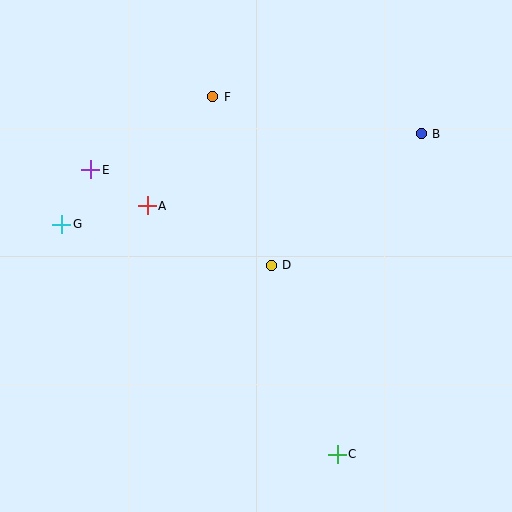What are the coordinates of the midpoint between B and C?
The midpoint between B and C is at (379, 294).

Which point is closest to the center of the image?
Point D at (271, 265) is closest to the center.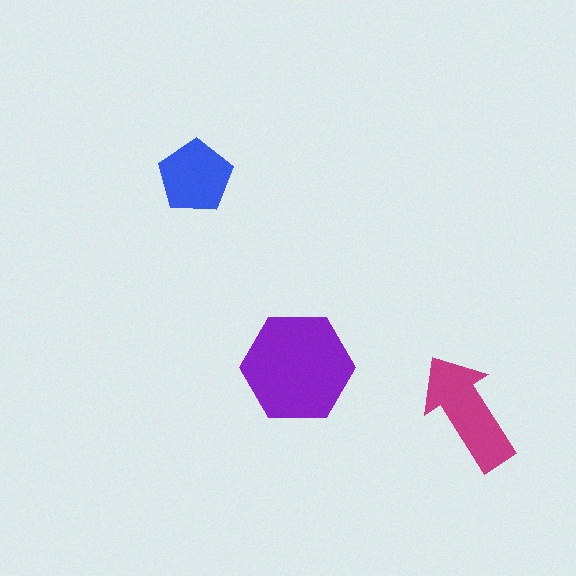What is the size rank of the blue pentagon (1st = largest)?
3rd.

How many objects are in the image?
There are 3 objects in the image.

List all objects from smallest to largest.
The blue pentagon, the magenta arrow, the purple hexagon.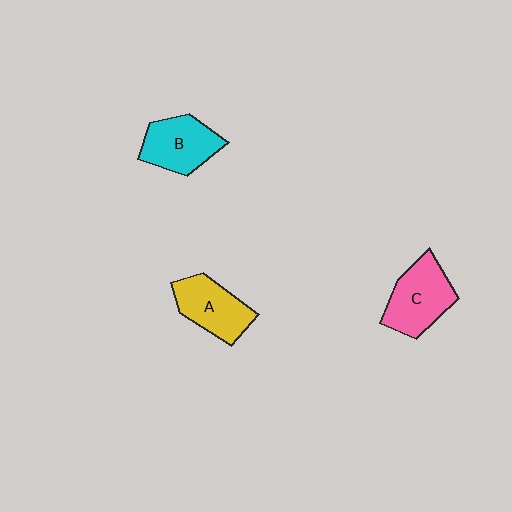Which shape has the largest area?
Shape C (pink).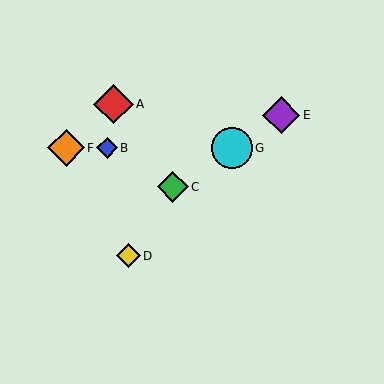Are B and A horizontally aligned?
No, B is at y≈148 and A is at y≈104.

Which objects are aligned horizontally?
Objects B, F, G are aligned horizontally.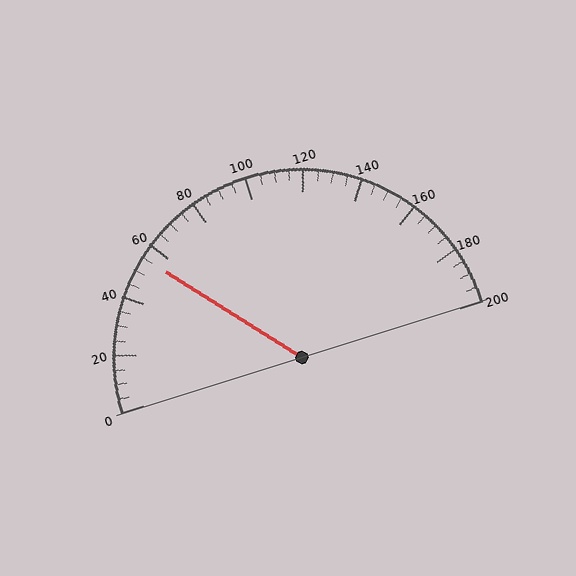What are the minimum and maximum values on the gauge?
The gauge ranges from 0 to 200.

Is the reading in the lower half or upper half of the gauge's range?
The reading is in the lower half of the range (0 to 200).